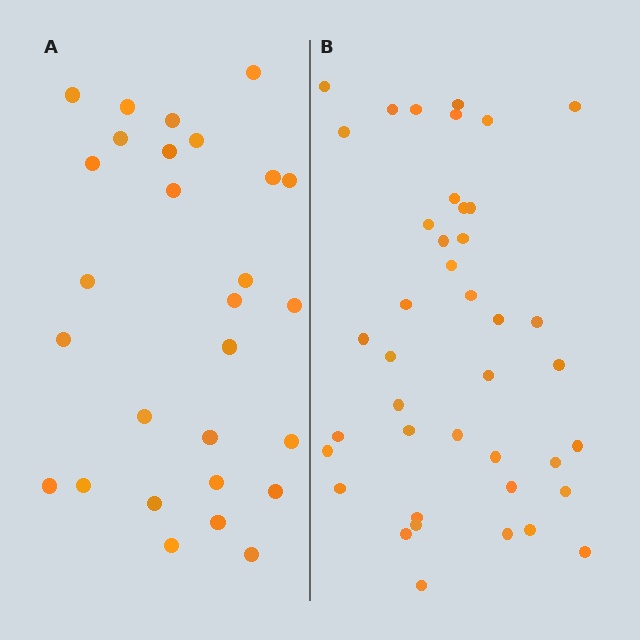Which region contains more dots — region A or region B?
Region B (the right region) has more dots.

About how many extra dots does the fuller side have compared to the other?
Region B has approximately 15 more dots than region A.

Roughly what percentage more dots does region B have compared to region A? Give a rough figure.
About 45% more.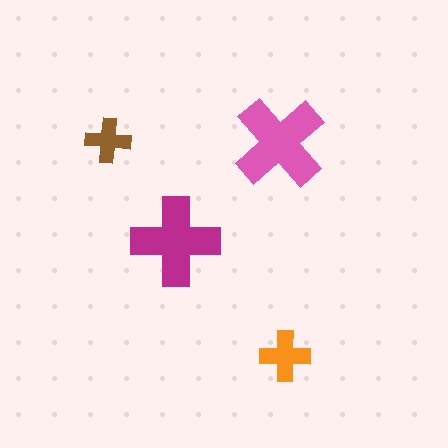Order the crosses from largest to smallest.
the pink one, the magenta one, the orange one, the brown one.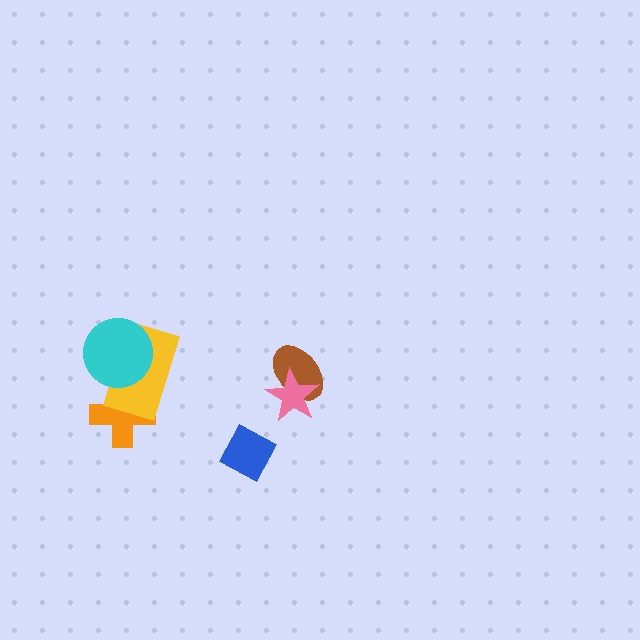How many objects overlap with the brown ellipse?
1 object overlaps with the brown ellipse.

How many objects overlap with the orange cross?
1 object overlaps with the orange cross.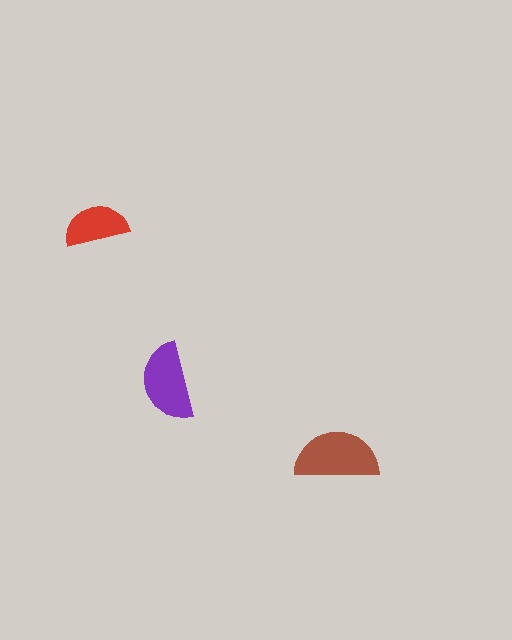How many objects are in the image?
There are 3 objects in the image.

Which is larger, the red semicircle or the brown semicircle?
The brown one.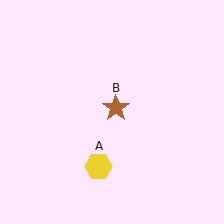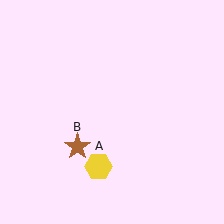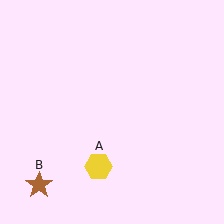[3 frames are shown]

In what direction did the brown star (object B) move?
The brown star (object B) moved down and to the left.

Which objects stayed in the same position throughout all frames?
Yellow hexagon (object A) remained stationary.